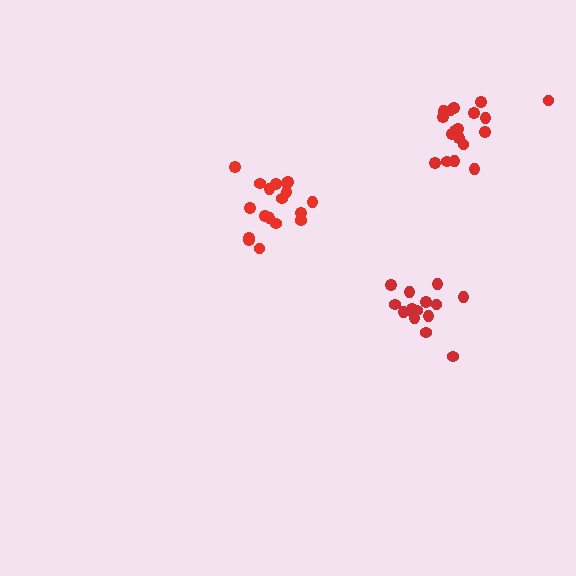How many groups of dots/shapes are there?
There are 3 groups.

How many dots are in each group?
Group 1: 18 dots, Group 2: 18 dots, Group 3: 15 dots (51 total).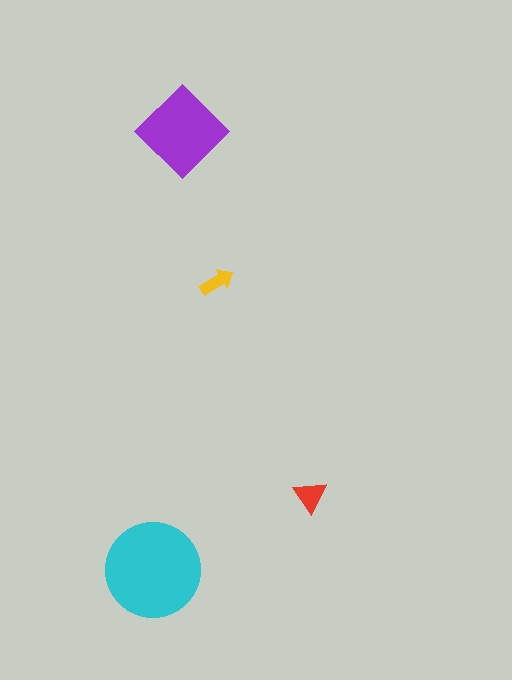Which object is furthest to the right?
The red triangle is rightmost.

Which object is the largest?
The cyan circle.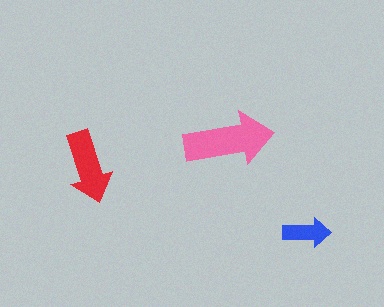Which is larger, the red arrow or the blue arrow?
The red one.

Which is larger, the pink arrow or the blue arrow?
The pink one.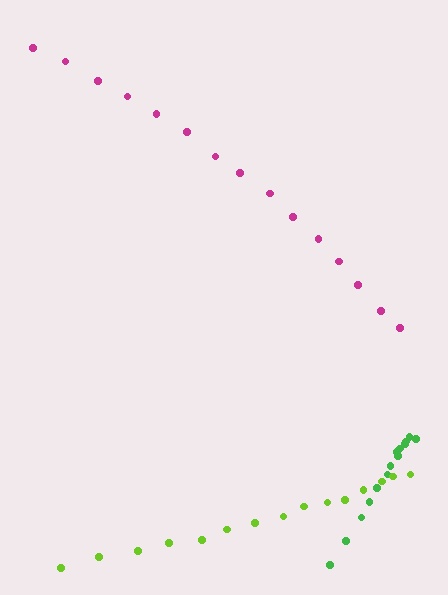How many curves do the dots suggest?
There are 3 distinct paths.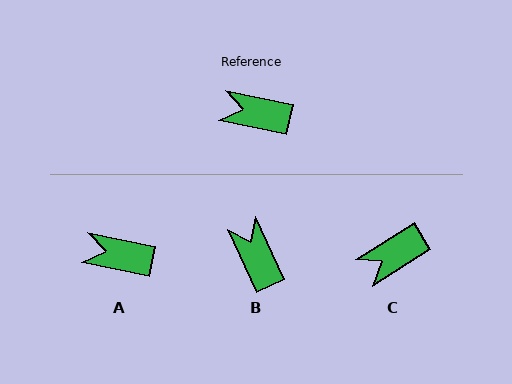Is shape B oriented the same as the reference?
No, it is off by about 53 degrees.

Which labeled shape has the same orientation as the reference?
A.